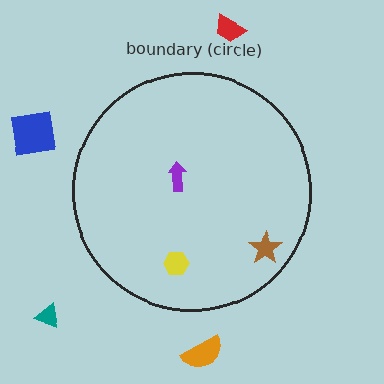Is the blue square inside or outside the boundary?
Outside.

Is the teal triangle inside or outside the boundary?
Outside.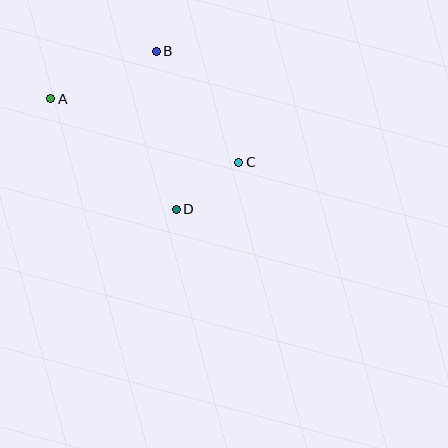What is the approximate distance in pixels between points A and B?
The distance between A and B is approximately 116 pixels.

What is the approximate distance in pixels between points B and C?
The distance between B and C is approximately 139 pixels.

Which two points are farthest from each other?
Points A and C are farthest from each other.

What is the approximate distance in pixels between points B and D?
The distance between B and D is approximately 159 pixels.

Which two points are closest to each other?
Points C and D are closest to each other.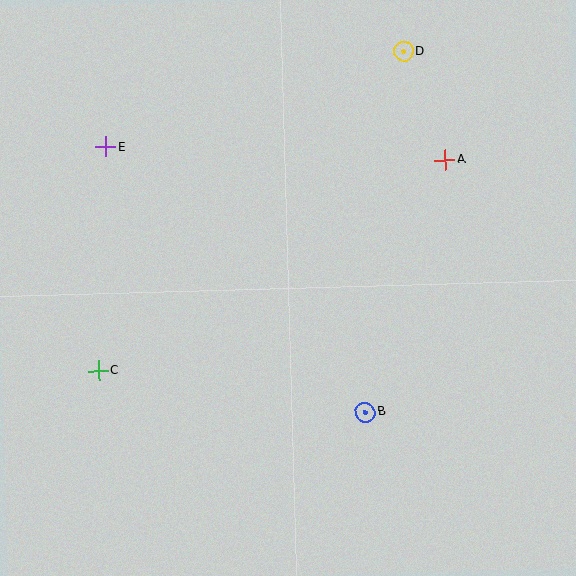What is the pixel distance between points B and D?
The distance between B and D is 363 pixels.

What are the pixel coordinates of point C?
Point C is at (99, 371).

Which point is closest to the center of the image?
Point B at (365, 412) is closest to the center.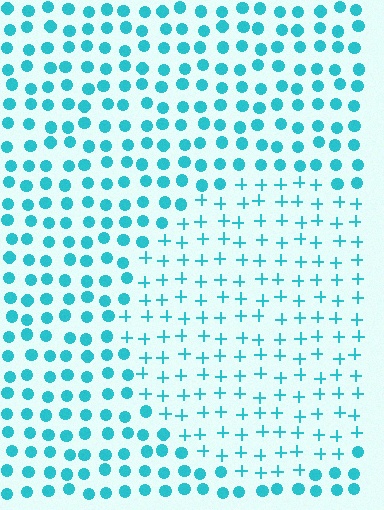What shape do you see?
I see a circle.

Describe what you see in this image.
The image is filled with small cyan elements arranged in a uniform grid. A circle-shaped region contains plus signs, while the surrounding area contains circles. The boundary is defined purely by the change in element shape.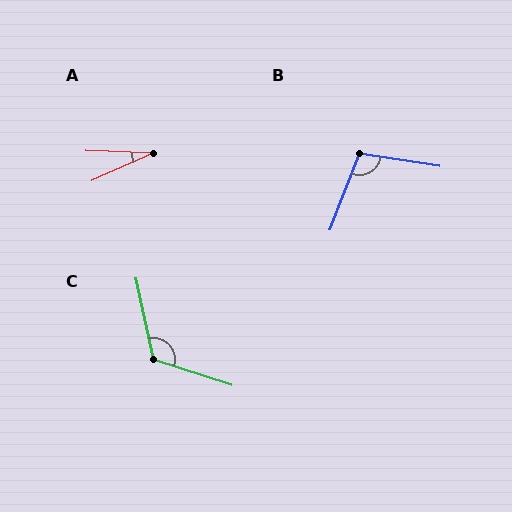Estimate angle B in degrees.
Approximately 102 degrees.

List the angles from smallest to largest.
A (27°), B (102°), C (120°).